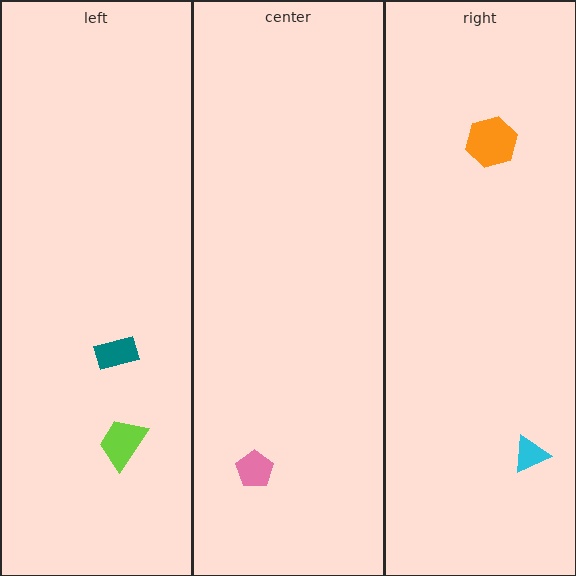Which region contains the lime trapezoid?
The left region.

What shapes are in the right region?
The cyan triangle, the orange hexagon.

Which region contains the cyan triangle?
The right region.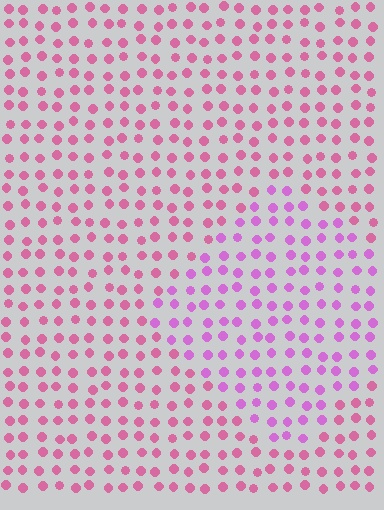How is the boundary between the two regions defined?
The boundary is defined purely by a slight shift in hue (about 32 degrees). Spacing, size, and orientation are identical on both sides.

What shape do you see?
I see a diamond.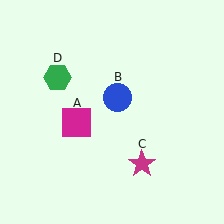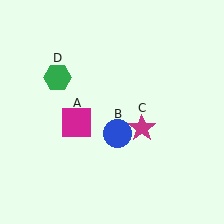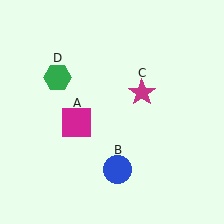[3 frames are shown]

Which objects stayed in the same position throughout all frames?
Magenta square (object A) and green hexagon (object D) remained stationary.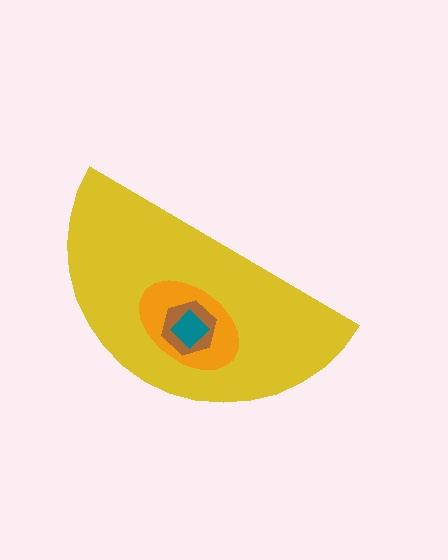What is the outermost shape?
The yellow semicircle.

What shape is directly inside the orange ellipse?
The brown hexagon.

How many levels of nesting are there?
4.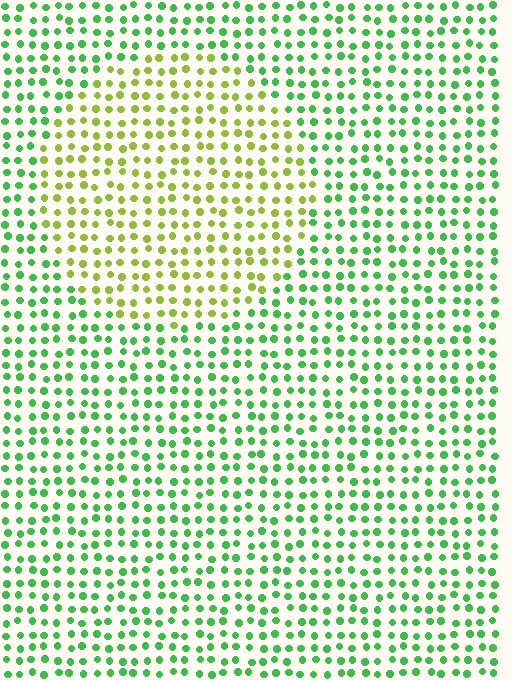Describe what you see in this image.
The image is filled with small green elements in a uniform arrangement. A circle-shaped region is visible where the elements are tinted to a slightly different hue, forming a subtle color boundary.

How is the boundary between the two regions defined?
The boundary is defined purely by a slight shift in hue (about 46 degrees). Spacing, size, and orientation are identical on both sides.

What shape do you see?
I see a circle.